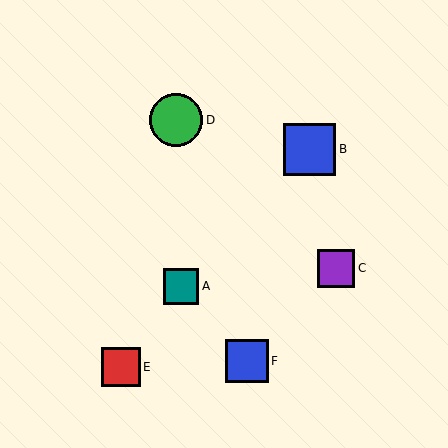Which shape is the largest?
The green circle (labeled D) is the largest.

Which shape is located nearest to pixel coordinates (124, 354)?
The red square (labeled E) at (121, 367) is nearest to that location.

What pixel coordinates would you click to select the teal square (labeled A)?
Click at (181, 286) to select the teal square A.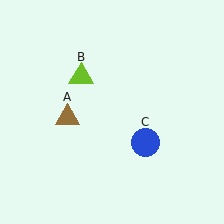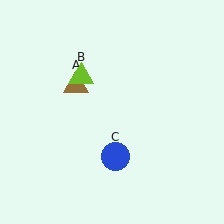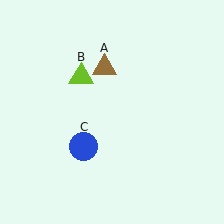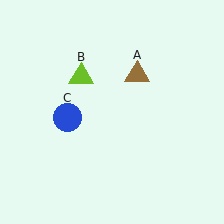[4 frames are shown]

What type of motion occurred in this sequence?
The brown triangle (object A), blue circle (object C) rotated clockwise around the center of the scene.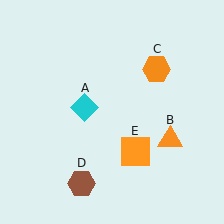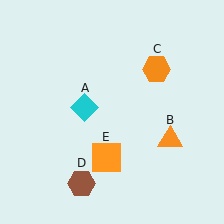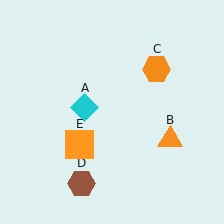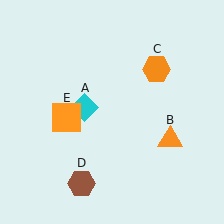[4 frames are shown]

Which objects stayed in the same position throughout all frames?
Cyan diamond (object A) and orange triangle (object B) and orange hexagon (object C) and brown hexagon (object D) remained stationary.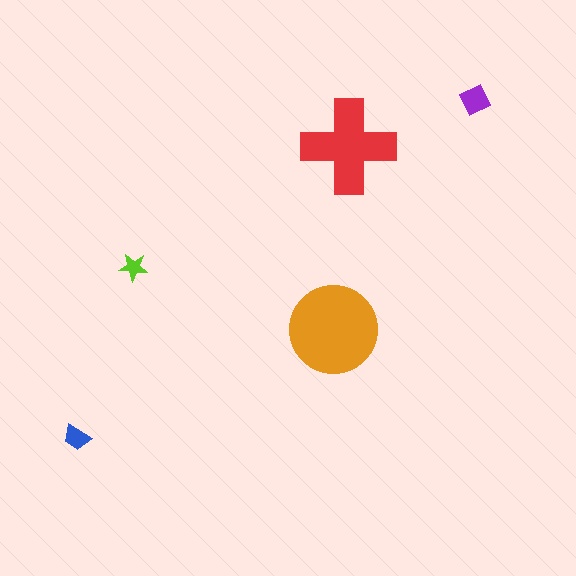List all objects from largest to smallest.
The orange circle, the red cross, the purple diamond, the blue trapezoid, the lime star.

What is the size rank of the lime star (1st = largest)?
5th.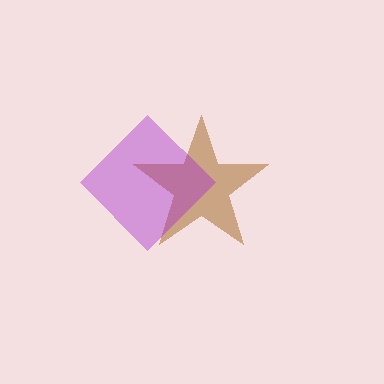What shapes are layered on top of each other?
The layered shapes are: a brown star, a purple diamond.